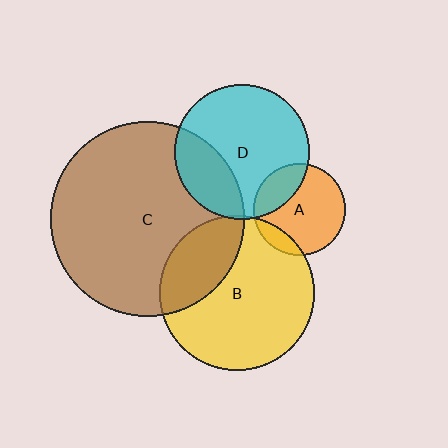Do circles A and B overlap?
Yes.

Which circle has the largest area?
Circle C (brown).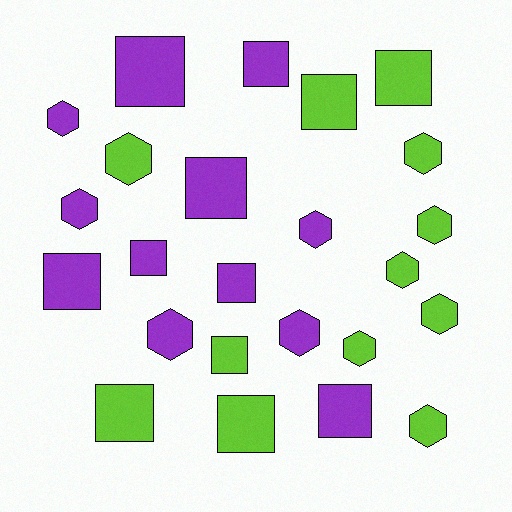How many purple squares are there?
There are 7 purple squares.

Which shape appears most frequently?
Hexagon, with 12 objects.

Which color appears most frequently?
Purple, with 12 objects.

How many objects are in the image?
There are 24 objects.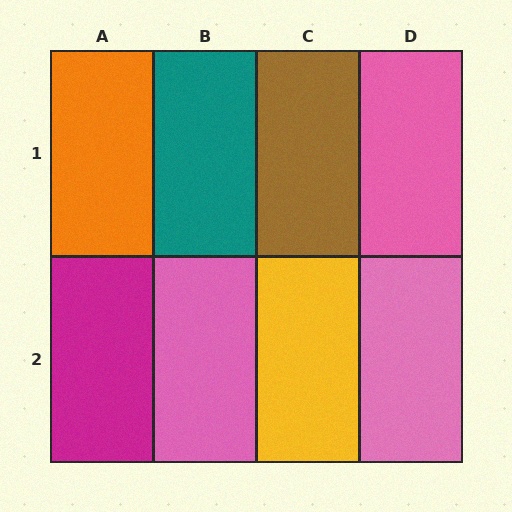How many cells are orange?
1 cell is orange.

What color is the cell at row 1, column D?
Pink.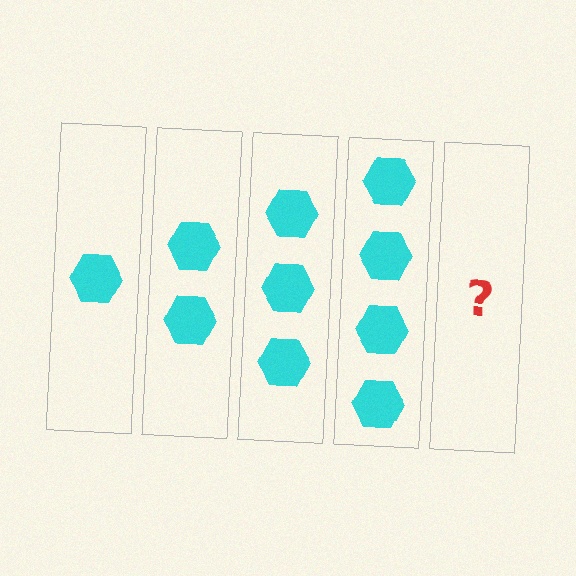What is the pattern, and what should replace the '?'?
The pattern is that each step adds one more hexagon. The '?' should be 5 hexagons.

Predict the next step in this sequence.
The next step is 5 hexagons.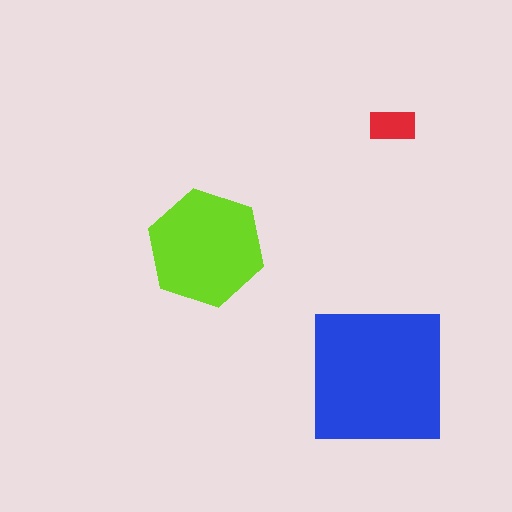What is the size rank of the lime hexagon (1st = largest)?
2nd.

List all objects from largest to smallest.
The blue square, the lime hexagon, the red rectangle.